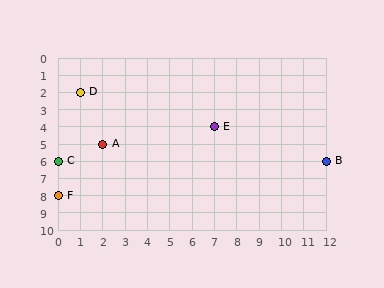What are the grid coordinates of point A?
Point A is at grid coordinates (2, 5).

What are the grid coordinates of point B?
Point B is at grid coordinates (12, 6).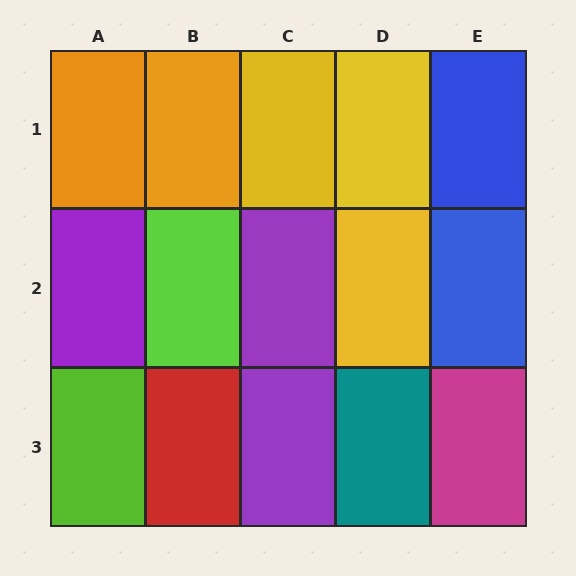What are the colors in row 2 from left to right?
Purple, lime, purple, yellow, blue.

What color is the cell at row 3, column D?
Teal.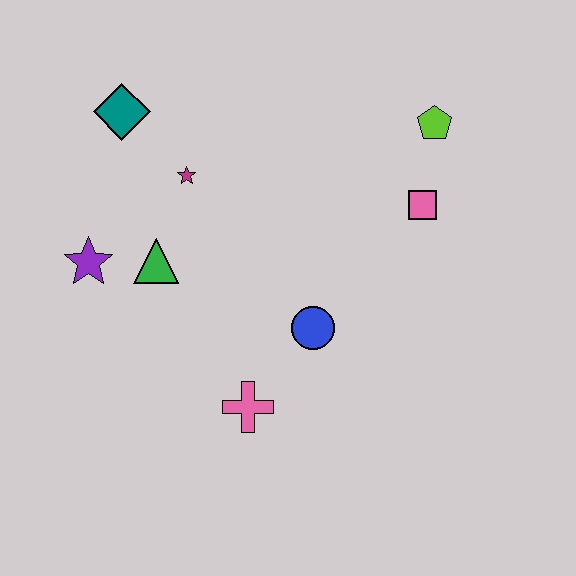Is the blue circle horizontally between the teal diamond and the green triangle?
No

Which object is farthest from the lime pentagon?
The purple star is farthest from the lime pentagon.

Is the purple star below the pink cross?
No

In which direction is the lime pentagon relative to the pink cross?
The lime pentagon is above the pink cross.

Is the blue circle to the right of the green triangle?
Yes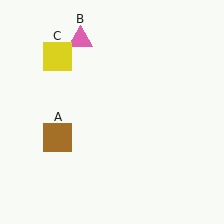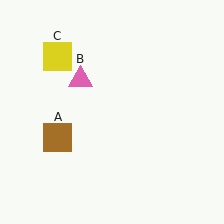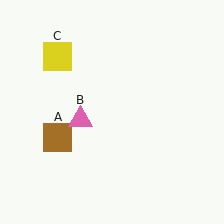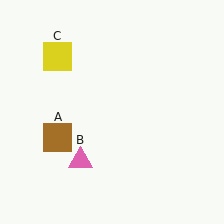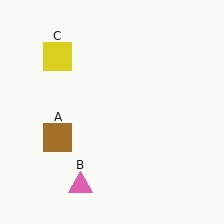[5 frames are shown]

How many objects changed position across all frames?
1 object changed position: pink triangle (object B).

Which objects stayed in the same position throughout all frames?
Brown square (object A) and yellow square (object C) remained stationary.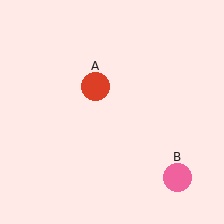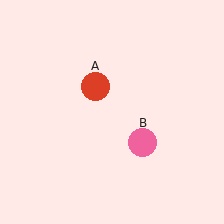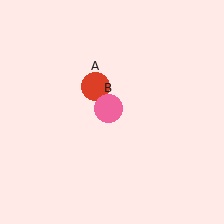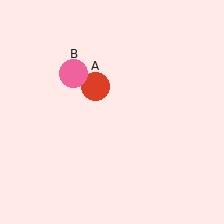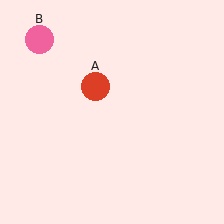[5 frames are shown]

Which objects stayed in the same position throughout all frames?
Red circle (object A) remained stationary.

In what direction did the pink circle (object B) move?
The pink circle (object B) moved up and to the left.